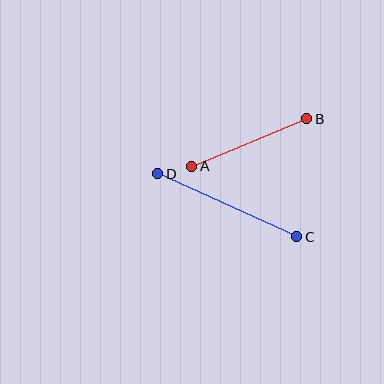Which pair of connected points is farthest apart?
Points C and D are farthest apart.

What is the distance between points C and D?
The distance is approximately 153 pixels.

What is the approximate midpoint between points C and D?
The midpoint is at approximately (227, 205) pixels.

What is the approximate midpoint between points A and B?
The midpoint is at approximately (249, 143) pixels.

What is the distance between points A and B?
The distance is approximately 124 pixels.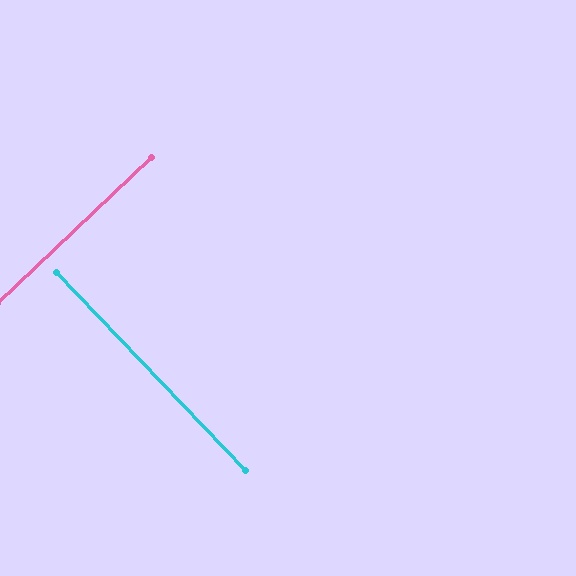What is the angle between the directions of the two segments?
Approximately 90 degrees.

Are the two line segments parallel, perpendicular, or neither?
Perpendicular — they meet at approximately 90°.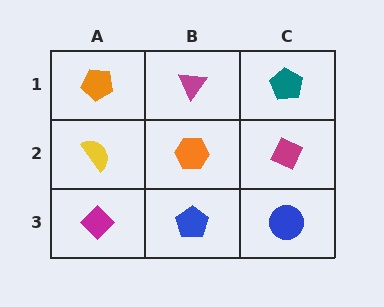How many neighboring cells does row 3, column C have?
2.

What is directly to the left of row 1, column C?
A magenta triangle.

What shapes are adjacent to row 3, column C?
A magenta diamond (row 2, column C), a blue pentagon (row 3, column B).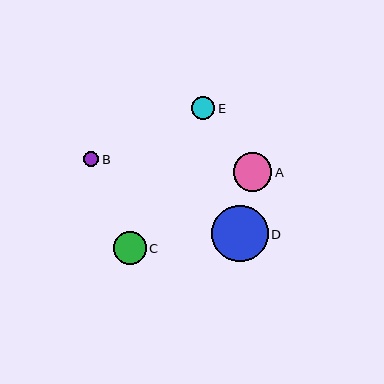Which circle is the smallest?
Circle B is the smallest with a size of approximately 15 pixels.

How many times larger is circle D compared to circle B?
Circle D is approximately 3.8 times the size of circle B.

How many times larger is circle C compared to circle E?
Circle C is approximately 1.4 times the size of circle E.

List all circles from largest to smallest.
From largest to smallest: D, A, C, E, B.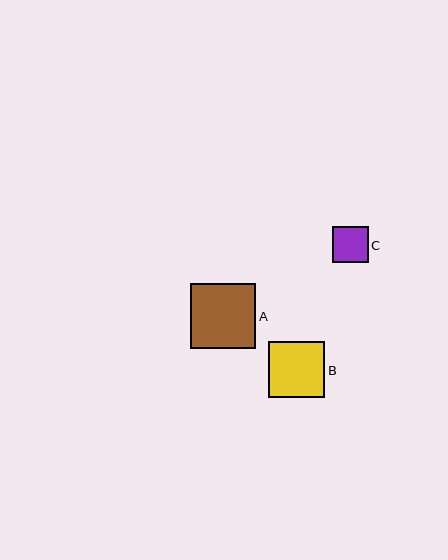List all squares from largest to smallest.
From largest to smallest: A, B, C.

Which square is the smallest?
Square C is the smallest with a size of approximately 36 pixels.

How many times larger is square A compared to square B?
Square A is approximately 1.2 times the size of square B.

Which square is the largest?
Square A is the largest with a size of approximately 65 pixels.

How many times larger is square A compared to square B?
Square A is approximately 1.2 times the size of square B.